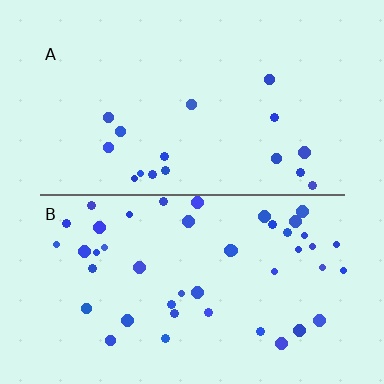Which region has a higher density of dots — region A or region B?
B (the bottom).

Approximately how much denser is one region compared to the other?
Approximately 2.8× — region B over region A.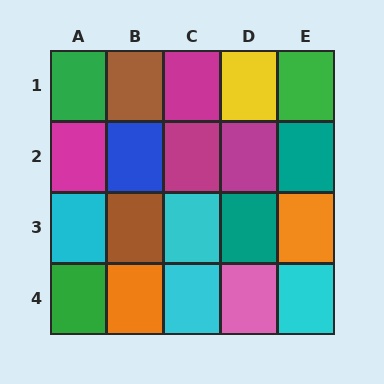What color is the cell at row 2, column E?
Teal.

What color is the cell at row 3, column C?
Cyan.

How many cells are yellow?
1 cell is yellow.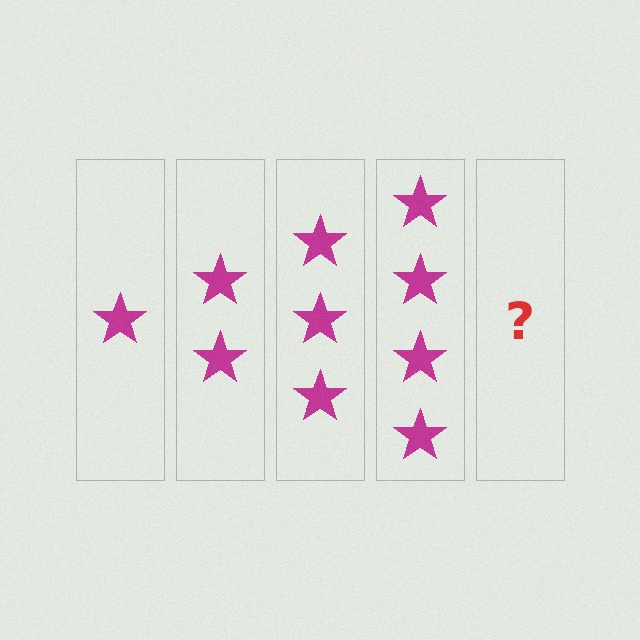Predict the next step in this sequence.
The next step is 5 stars.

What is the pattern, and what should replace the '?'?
The pattern is that each step adds one more star. The '?' should be 5 stars.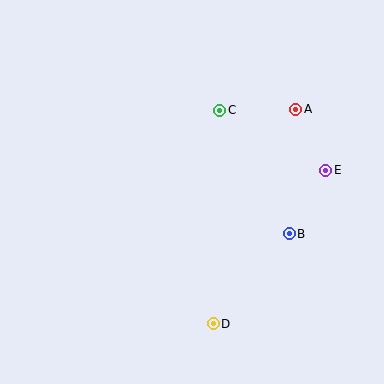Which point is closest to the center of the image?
Point C at (220, 110) is closest to the center.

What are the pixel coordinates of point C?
Point C is at (220, 110).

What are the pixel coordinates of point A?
Point A is at (296, 109).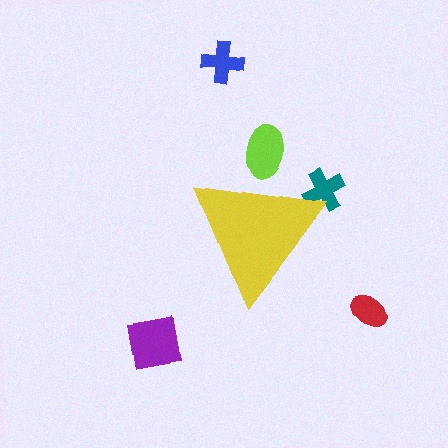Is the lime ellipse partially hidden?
Yes, the lime ellipse is partially hidden behind the yellow triangle.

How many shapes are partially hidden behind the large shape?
2 shapes are partially hidden.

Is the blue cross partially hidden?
No, the blue cross is fully visible.